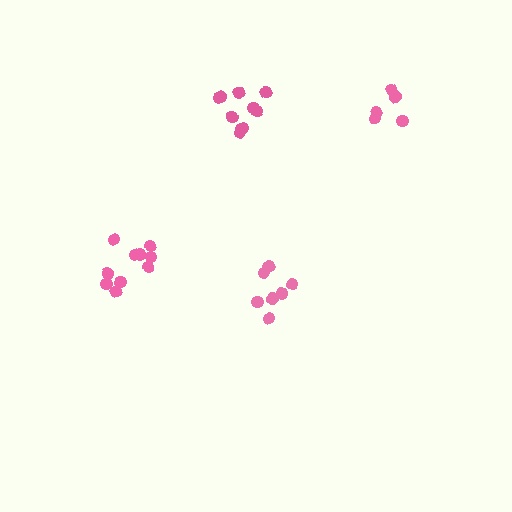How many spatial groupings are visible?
There are 4 spatial groupings.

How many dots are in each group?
Group 1: 10 dots, Group 2: 5 dots, Group 3: 7 dots, Group 4: 10 dots (32 total).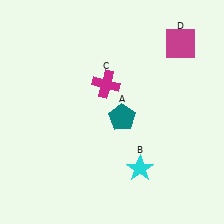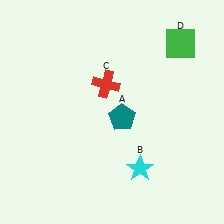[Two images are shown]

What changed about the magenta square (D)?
In Image 1, D is magenta. In Image 2, it changed to green.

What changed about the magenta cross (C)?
In Image 1, C is magenta. In Image 2, it changed to red.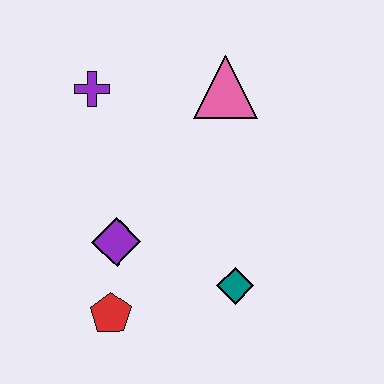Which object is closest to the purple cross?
The pink triangle is closest to the purple cross.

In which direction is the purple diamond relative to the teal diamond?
The purple diamond is to the left of the teal diamond.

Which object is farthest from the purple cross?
The teal diamond is farthest from the purple cross.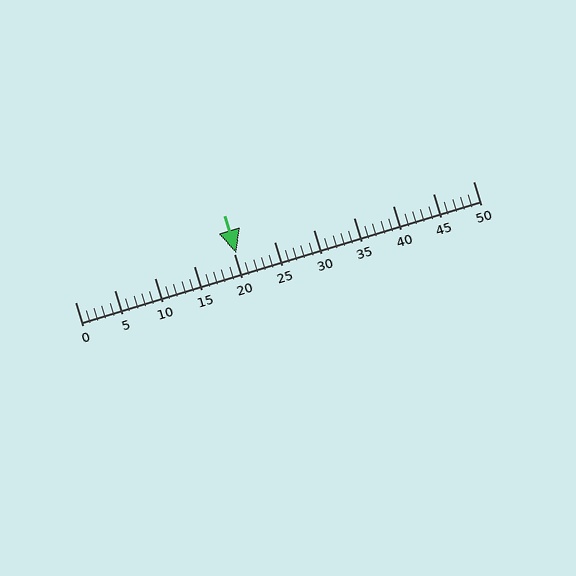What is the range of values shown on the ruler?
The ruler shows values from 0 to 50.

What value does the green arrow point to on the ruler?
The green arrow points to approximately 20.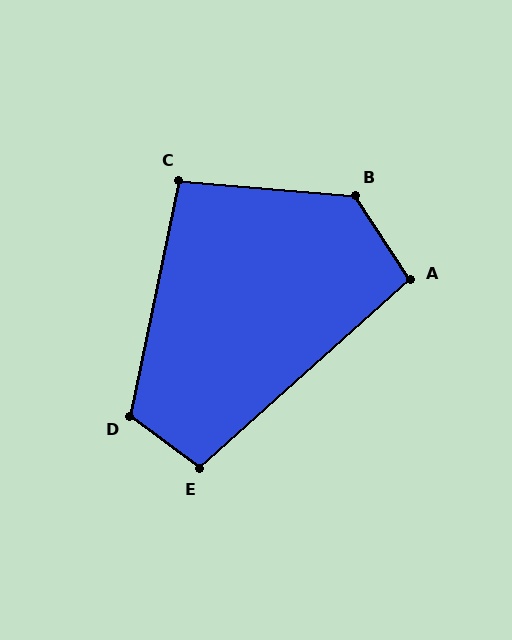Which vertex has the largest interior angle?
B, at approximately 128 degrees.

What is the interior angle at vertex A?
Approximately 99 degrees (obtuse).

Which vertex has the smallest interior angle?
C, at approximately 97 degrees.